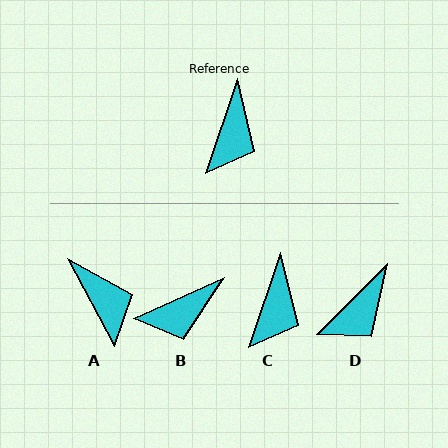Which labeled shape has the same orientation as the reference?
C.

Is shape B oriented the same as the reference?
No, it is off by about 47 degrees.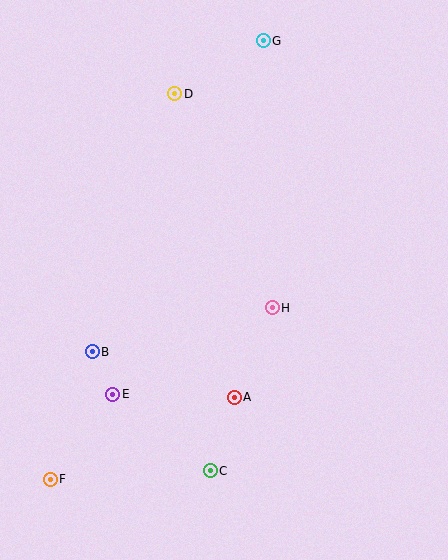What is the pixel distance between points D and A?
The distance between D and A is 309 pixels.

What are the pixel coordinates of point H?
Point H is at (272, 308).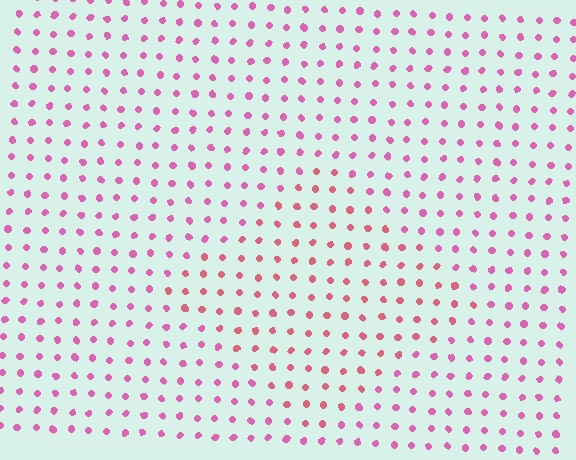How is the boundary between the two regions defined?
The boundary is defined purely by a slight shift in hue (about 27 degrees). Spacing, size, and orientation are identical on both sides.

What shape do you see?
I see a diamond.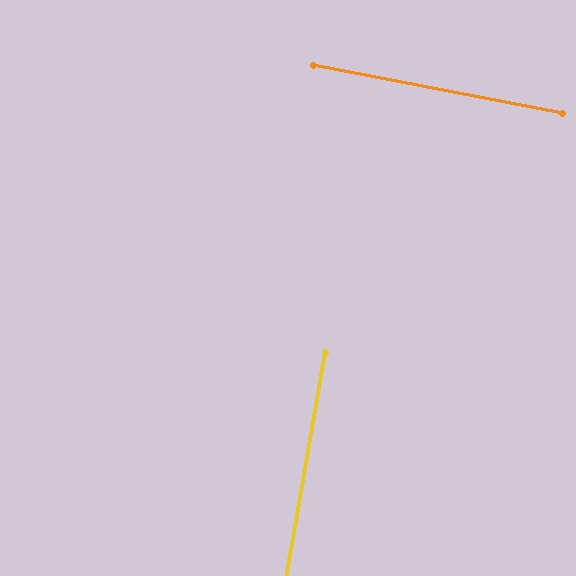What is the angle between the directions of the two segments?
Approximately 89 degrees.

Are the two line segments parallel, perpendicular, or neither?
Perpendicular — they meet at approximately 89°.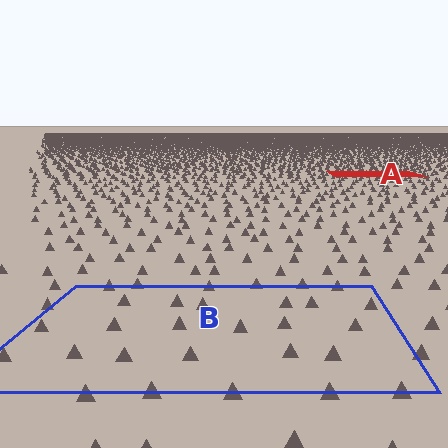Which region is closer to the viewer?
Region B is closer. The texture elements there are larger and more spread out.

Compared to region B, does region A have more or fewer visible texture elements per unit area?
Region A has more texture elements per unit area — they are packed more densely because it is farther away.